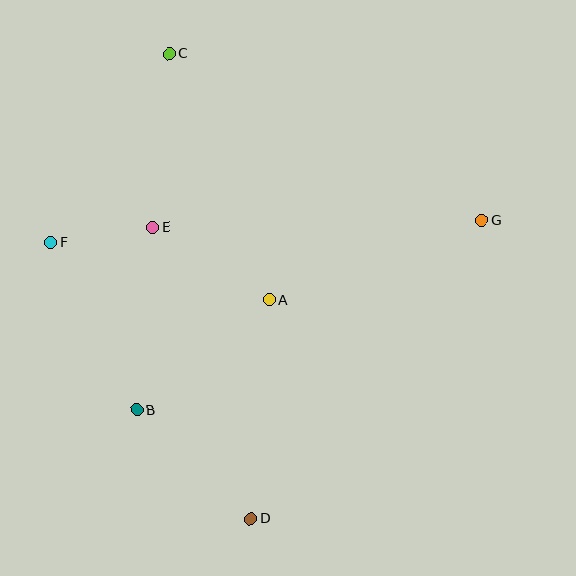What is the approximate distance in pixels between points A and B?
The distance between A and B is approximately 172 pixels.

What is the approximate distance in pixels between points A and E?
The distance between A and E is approximately 138 pixels.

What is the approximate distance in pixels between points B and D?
The distance between B and D is approximately 158 pixels.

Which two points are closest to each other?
Points E and F are closest to each other.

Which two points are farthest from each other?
Points C and D are farthest from each other.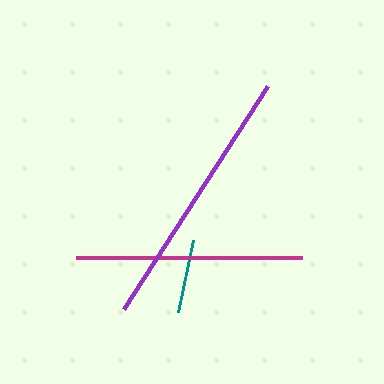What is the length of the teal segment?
The teal segment is approximately 74 pixels long.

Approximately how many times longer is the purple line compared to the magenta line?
The purple line is approximately 1.2 times the length of the magenta line.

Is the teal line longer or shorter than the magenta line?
The magenta line is longer than the teal line.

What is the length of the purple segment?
The purple segment is approximately 265 pixels long.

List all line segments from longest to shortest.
From longest to shortest: purple, magenta, teal.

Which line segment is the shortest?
The teal line is the shortest at approximately 74 pixels.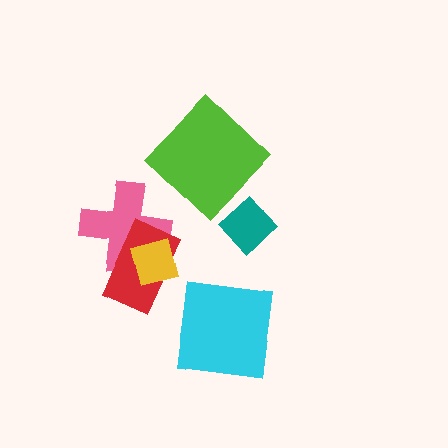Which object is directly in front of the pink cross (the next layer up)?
The red rectangle is directly in front of the pink cross.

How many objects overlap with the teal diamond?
0 objects overlap with the teal diamond.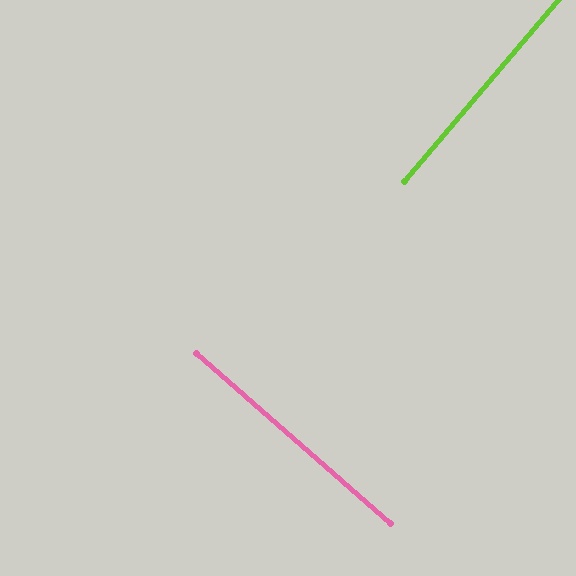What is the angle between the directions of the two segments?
Approximately 89 degrees.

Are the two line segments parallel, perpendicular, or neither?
Perpendicular — they meet at approximately 89°.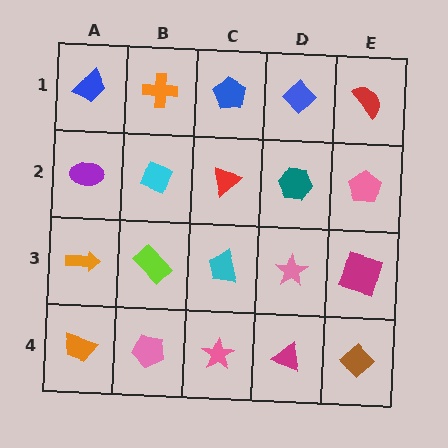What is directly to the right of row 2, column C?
A teal hexagon.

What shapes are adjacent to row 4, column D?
A pink star (row 3, column D), a pink star (row 4, column C), a brown diamond (row 4, column E).